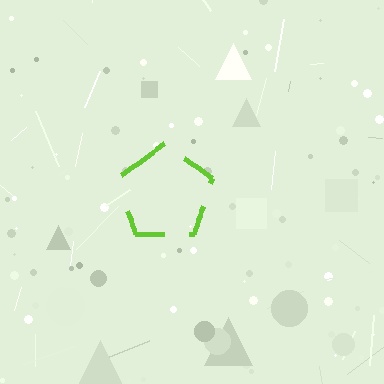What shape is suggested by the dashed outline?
The dashed outline suggests a pentagon.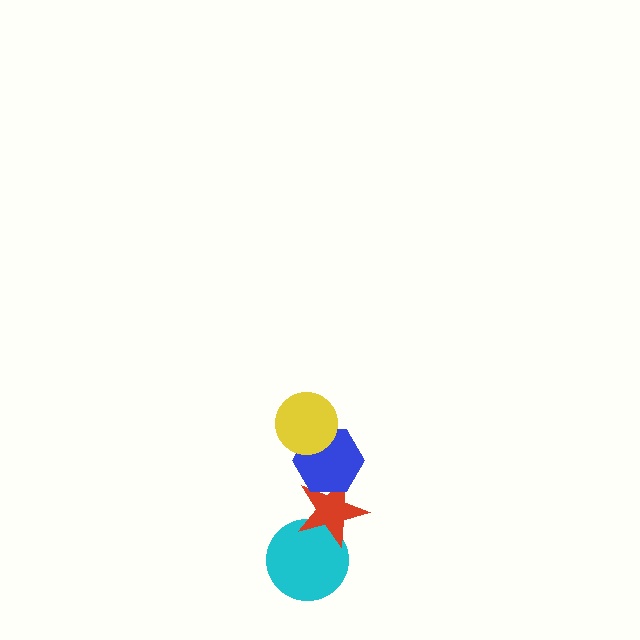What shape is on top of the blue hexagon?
The yellow circle is on top of the blue hexagon.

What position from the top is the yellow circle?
The yellow circle is 1st from the top.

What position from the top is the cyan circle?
The cyan circle is 4th from the top.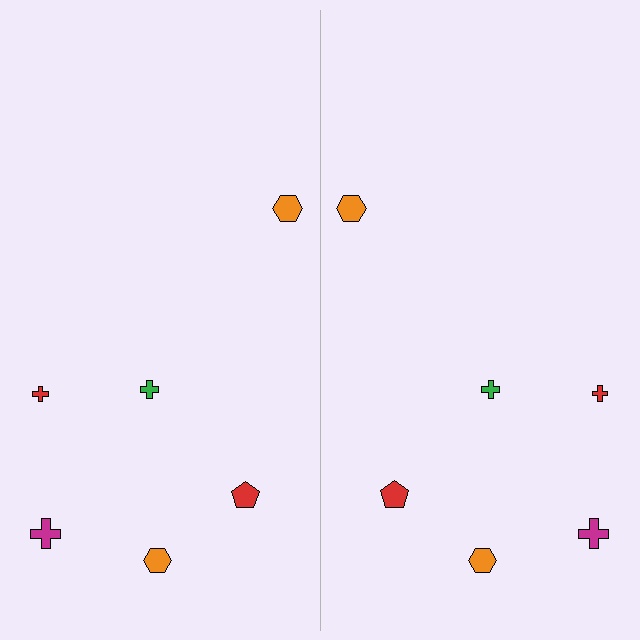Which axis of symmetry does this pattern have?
The pattern has a vertical axis of symmetry running through the center of the image.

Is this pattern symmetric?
Yes, this pattern has bilateral (reflection) symmetry.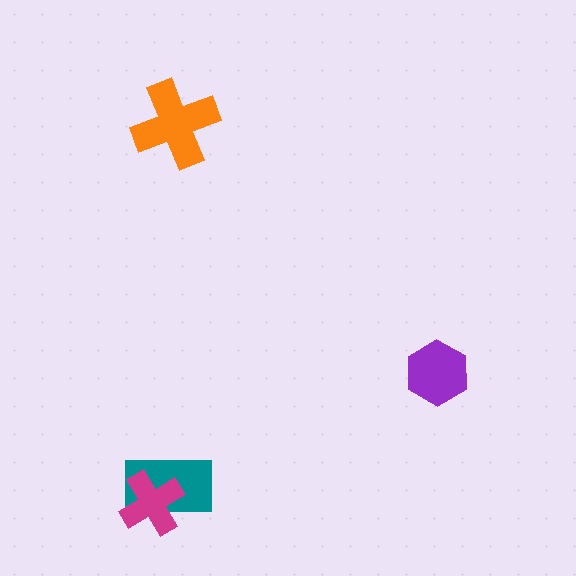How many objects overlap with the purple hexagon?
0 objects overlap with the purple hexagon.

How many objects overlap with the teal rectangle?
1 object overlaps with the teal rectangle.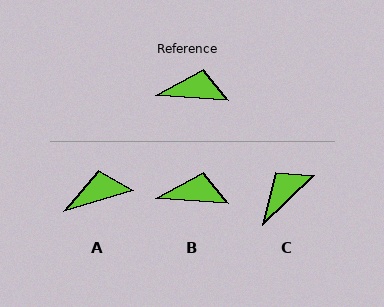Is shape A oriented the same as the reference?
No, it is off by about 21 degrees.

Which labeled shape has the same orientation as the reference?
B.